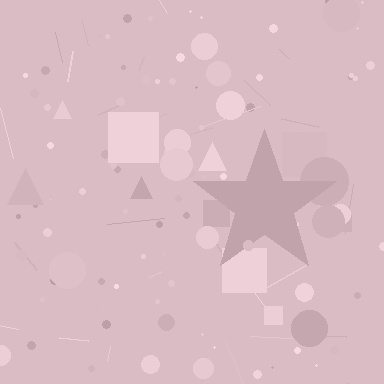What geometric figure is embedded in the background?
A star is embedded in the background.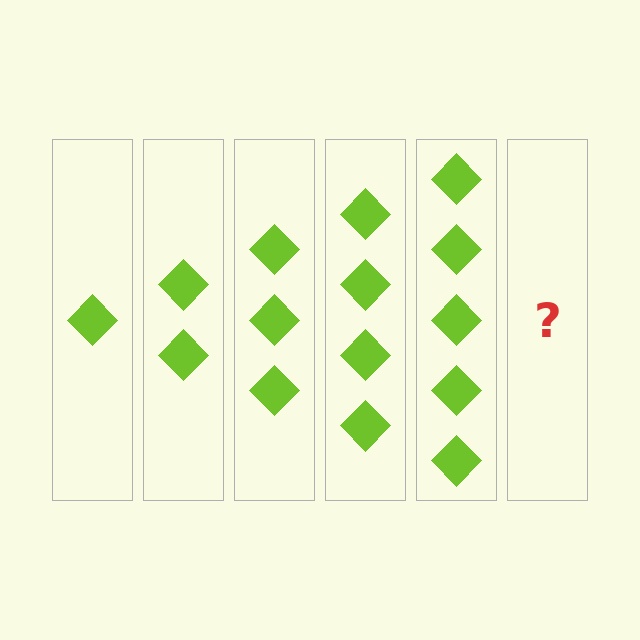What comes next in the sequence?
The next element should be 6 diamonds.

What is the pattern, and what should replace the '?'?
The pattern is that each step adds one more diamond. The '?' should be 6 diamonds.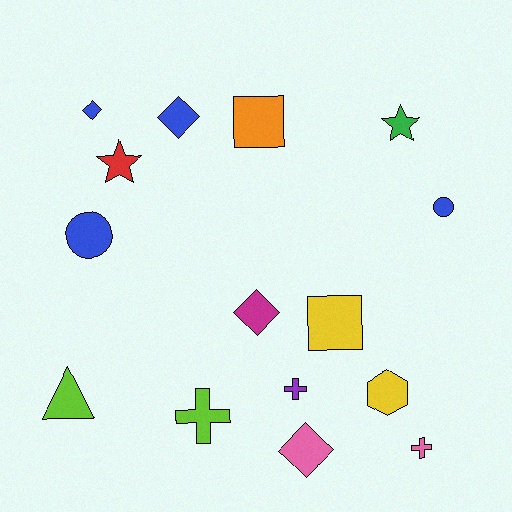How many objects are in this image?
There are 15 objects.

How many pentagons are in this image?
There are no pentagons.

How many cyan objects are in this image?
There are no cyan objects.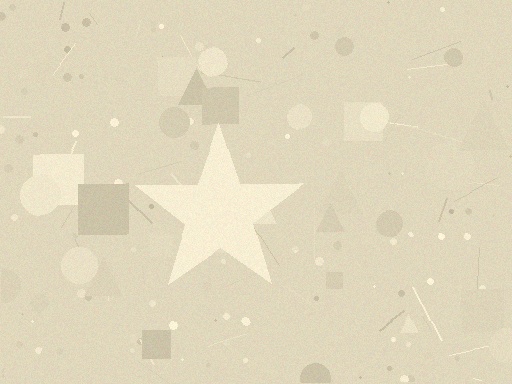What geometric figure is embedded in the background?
A star is embedded in the background.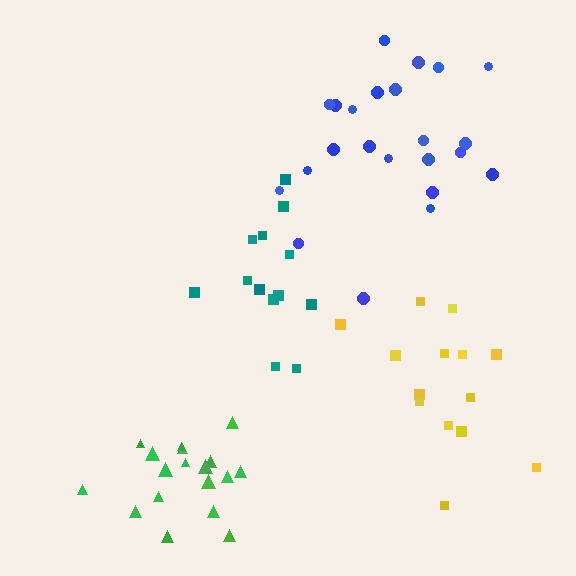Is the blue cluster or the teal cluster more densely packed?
Blue.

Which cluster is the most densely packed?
Green.